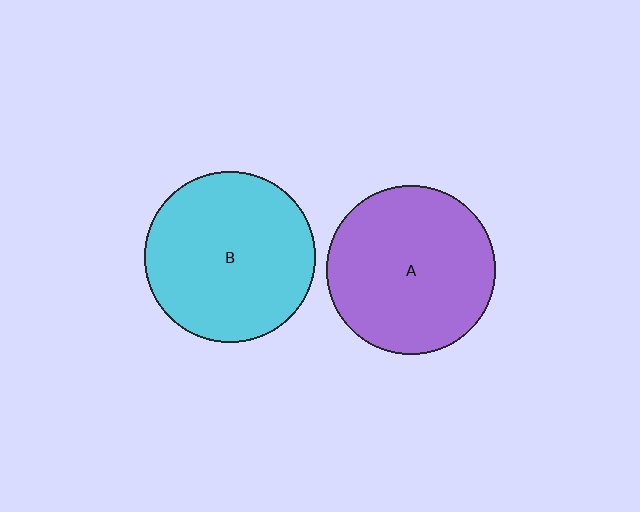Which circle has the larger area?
Circle B (cyan).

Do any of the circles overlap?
No, none of the circles overlap.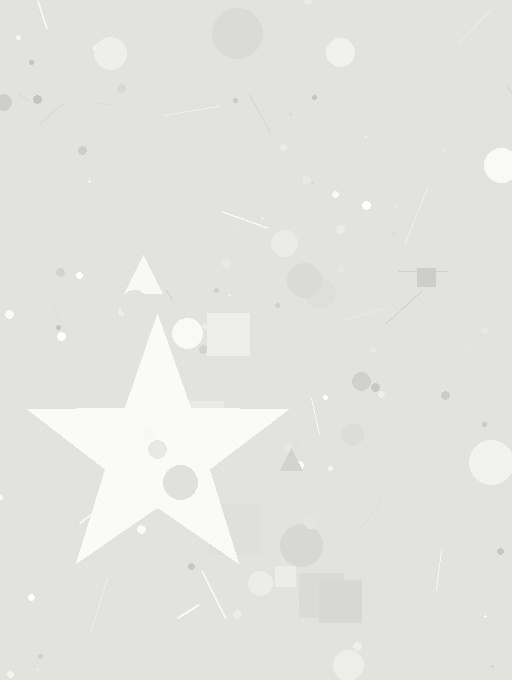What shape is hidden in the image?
A star is hidden in the image.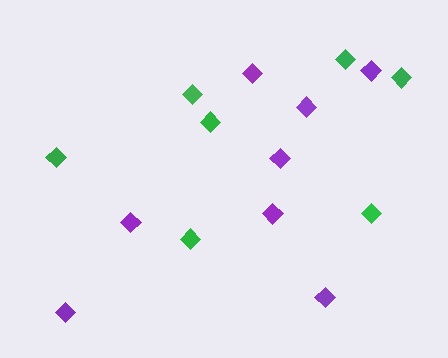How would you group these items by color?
There are 2 groups: one group of green diamonds (7) and one group of purple diamonds (8).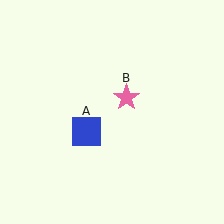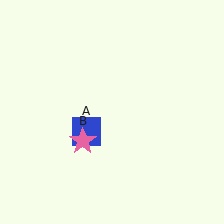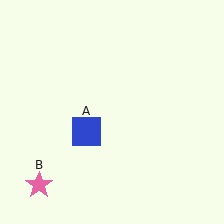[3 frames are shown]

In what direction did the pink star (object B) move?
The pink star (object B) moved down and to the left.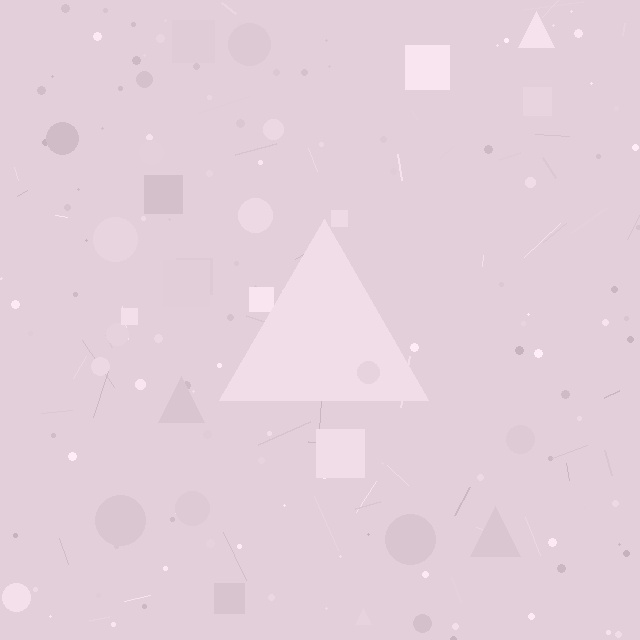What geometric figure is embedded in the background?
A triangle is embedded in the background.